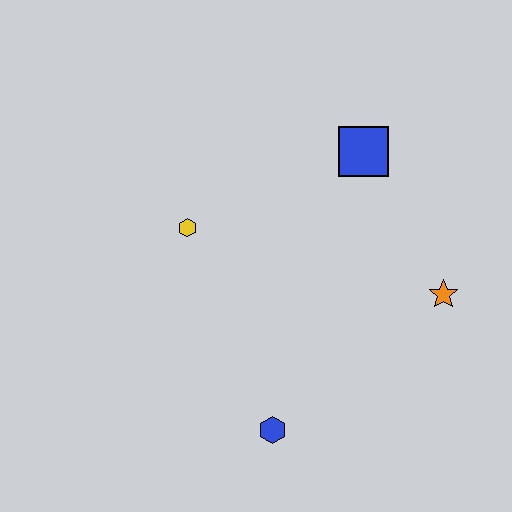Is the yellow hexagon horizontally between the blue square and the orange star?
No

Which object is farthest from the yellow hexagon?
The orange star is farthest from the yellow hexagon.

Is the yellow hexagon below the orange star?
No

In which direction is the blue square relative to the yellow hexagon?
The blue square is to the right of the yellow hexagon.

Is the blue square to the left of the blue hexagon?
No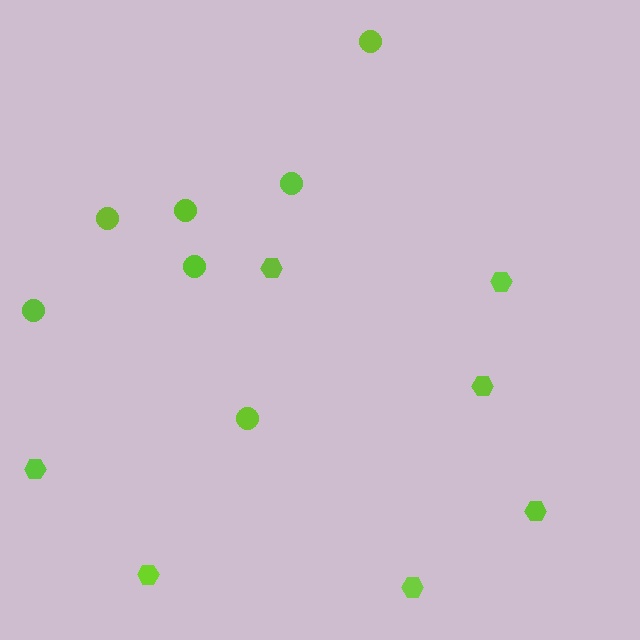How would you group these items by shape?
There are 2 groups: one group of circles (7) and one group of hexagons (7).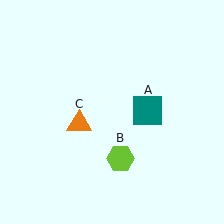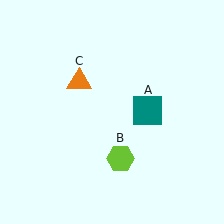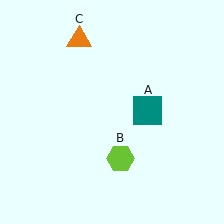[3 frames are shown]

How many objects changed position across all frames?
1 object changed position: orange triangle (object C).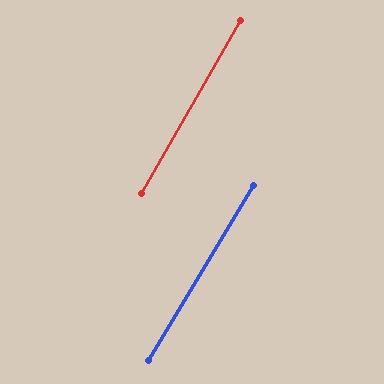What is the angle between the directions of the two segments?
Approximately 1 degree.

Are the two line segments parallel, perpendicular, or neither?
Parallel — their directions differ by only 1.4°.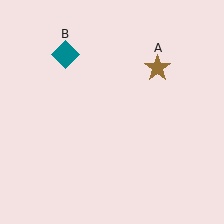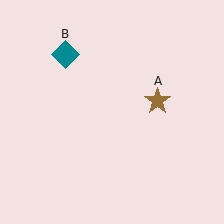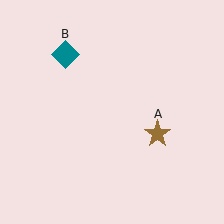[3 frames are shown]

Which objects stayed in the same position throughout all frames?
Teal diamond (object B) remained stationary.